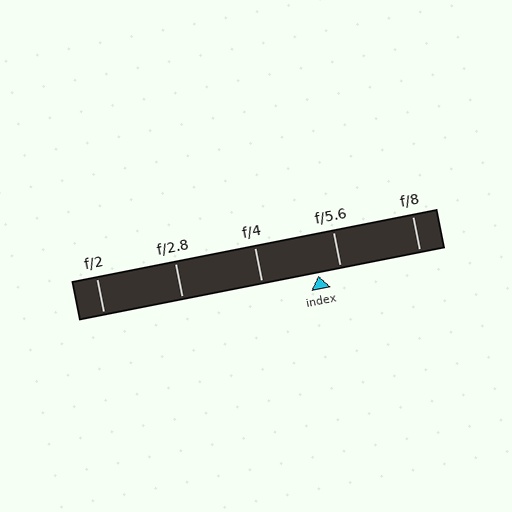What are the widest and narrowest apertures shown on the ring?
The widest aperture shown is f/2 and the narrowest is f/8.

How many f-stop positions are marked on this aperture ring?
There are 5 f-stop positions marked.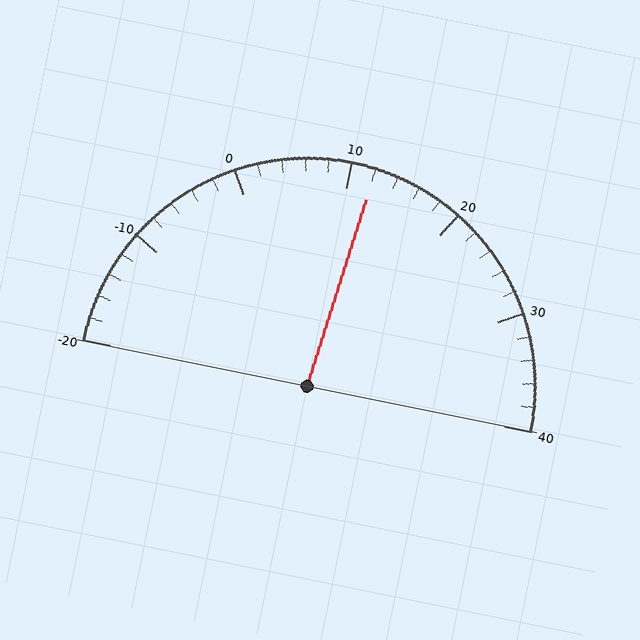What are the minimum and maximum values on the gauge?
The gauge ranges from -20 to 40.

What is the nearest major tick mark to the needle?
The nearest major tick mark is 10.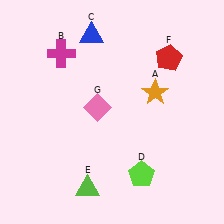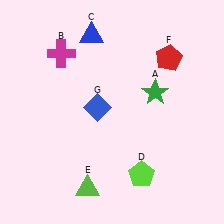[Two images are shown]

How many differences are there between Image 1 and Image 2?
There are 2 differences between the two images.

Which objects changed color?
A changed from orange to green. G changed from pink to blue.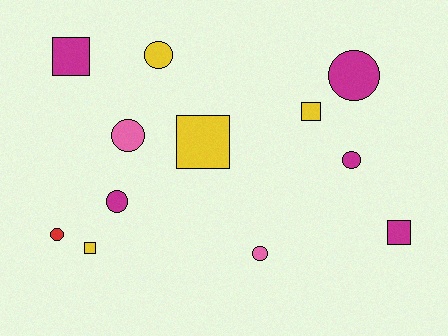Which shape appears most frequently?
Circle, with 7 objects.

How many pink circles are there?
There are 2 pink circles.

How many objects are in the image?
There are 12 objects.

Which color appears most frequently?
Magenta, with 5 objects.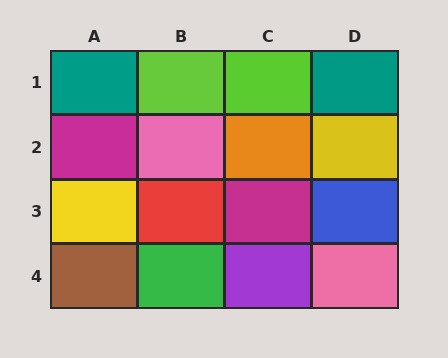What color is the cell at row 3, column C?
Magenta.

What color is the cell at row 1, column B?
Lime.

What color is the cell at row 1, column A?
Teal.